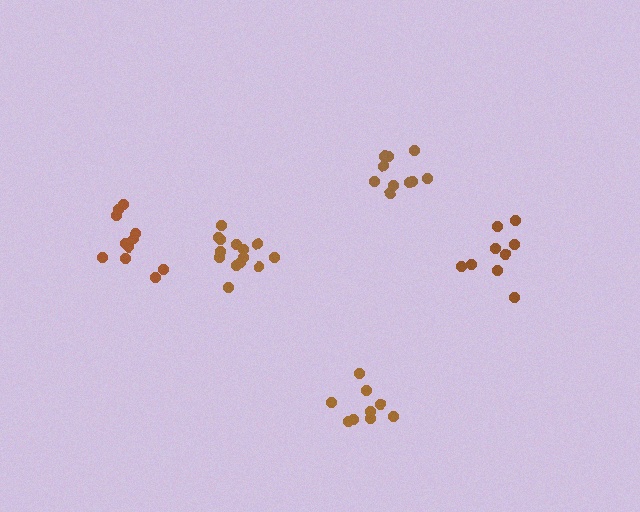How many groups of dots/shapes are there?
There are 5 groups.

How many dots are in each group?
Group 1: 14 dots, Group 2: 9 dots, Group 3: 10 dots, Group 4: 11 dots, Group 5: 9 dots (53 total).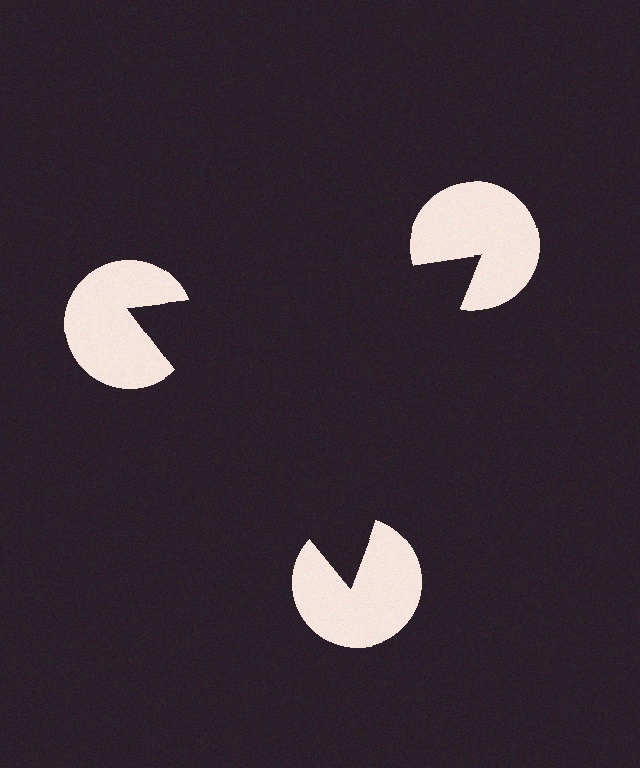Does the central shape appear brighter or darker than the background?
It typically appears slightly darker than the background, even though no actual brightness change is drawn.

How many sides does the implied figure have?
3 sides.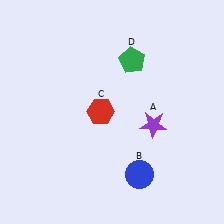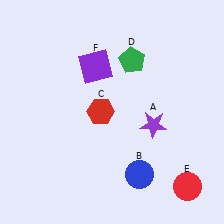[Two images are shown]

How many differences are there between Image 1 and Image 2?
There are 2 differences between the two images.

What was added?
A red circle (E), a purple square (F) were added in Image 2.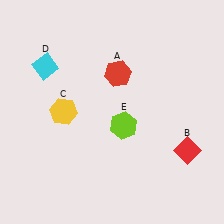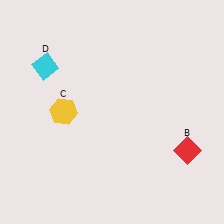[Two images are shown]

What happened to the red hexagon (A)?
The red hexagon (A) was removed in Image 2. It was in the top-right area of Image 1.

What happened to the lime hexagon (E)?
The lime hexagon (E) was removed in Image 2. It was in the bottom-right area of Image 1.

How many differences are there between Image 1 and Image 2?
There are 2 differences between the two images.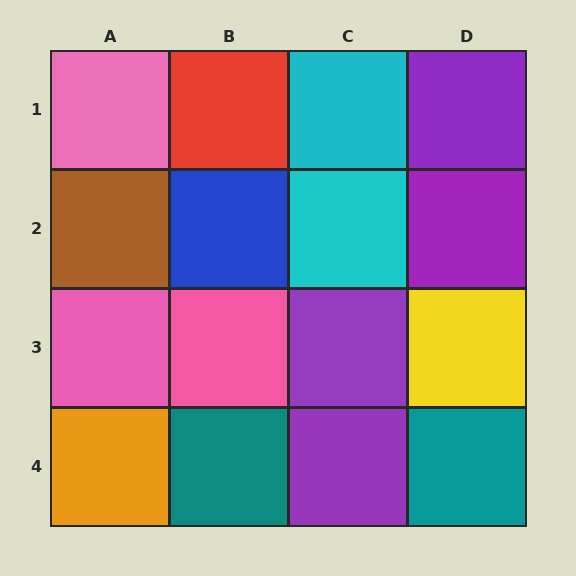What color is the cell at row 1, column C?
Cyan.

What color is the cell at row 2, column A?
Brown.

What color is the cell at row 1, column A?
Pink.